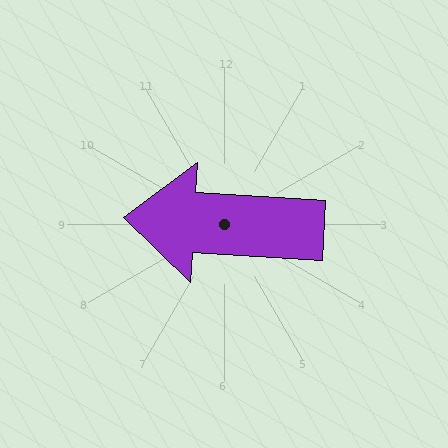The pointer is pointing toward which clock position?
Roughly 9 o'clock.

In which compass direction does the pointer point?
West.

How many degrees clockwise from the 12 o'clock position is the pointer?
Approximately 274 degrees.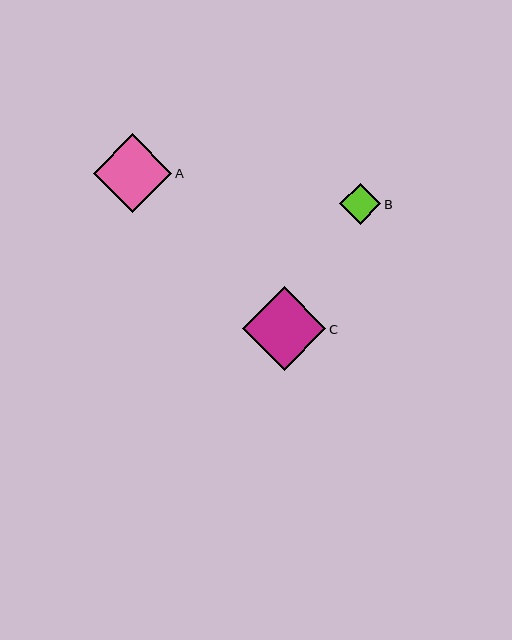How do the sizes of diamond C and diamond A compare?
Diamond C and diamond A are approximately the same size.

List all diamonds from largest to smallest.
From largest to smallest: C, A, B.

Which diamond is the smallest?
Diamond B is the smallest with a size of approximately 41 pixels.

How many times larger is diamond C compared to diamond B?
Diamond C is approximately 2.0 times the size of diamond B.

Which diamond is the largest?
Diamond C is the largest with a size of approximately 83 pixels.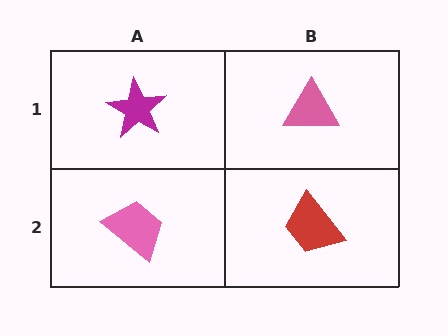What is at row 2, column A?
A pink trapezoid.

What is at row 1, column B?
A pink triangle.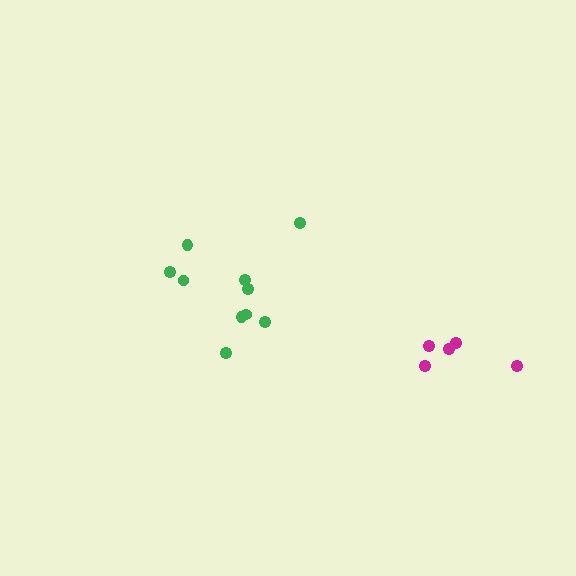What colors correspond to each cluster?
The clusters are colored: green, magenta.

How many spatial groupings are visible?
There are 2 spatial groupings.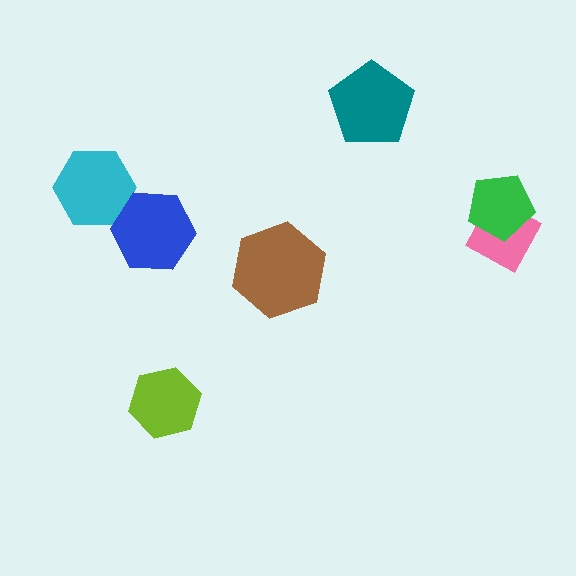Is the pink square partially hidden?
Yes, it is partially covered by another shape.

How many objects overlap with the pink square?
1 object overlaps with the pink square.